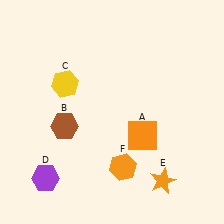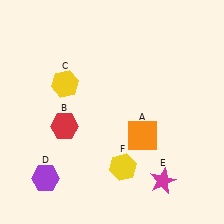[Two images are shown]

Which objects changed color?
B changed from brown to red. E changed from orange to magenta. F changed from orange to yellow.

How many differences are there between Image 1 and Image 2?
There are 3 differences between the two images.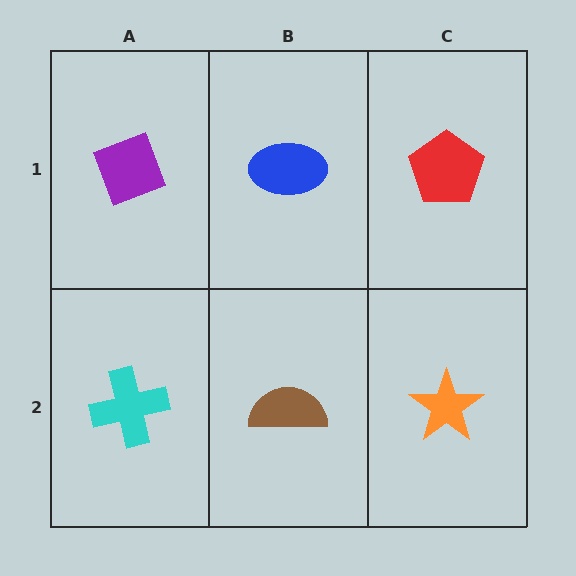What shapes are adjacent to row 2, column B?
A blue ellipse (row 1, column B), a cyan cross (row 2, column A), an orange star (row 2, column C).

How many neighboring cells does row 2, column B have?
3.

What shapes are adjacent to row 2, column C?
A red pentagon (row 1, column C), a brown semicircle (row 2, column B).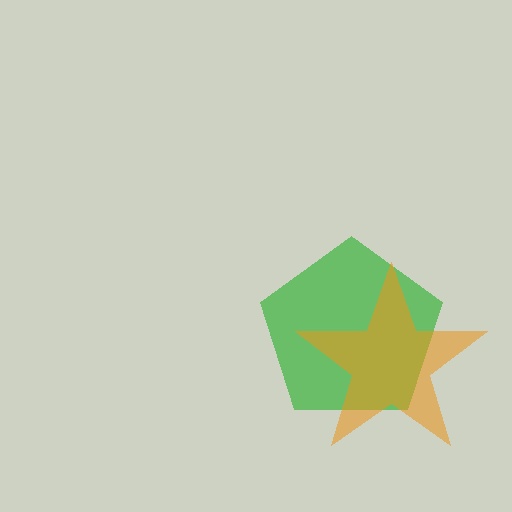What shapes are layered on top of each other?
The layered shapes are: a green pentagon, an orange star.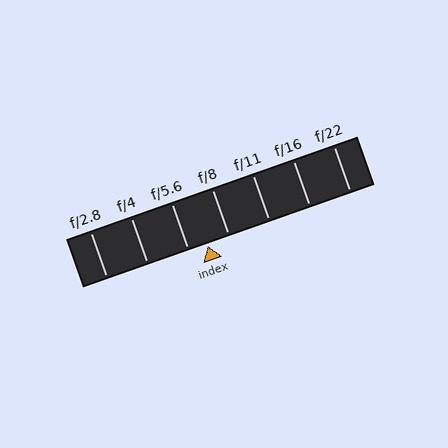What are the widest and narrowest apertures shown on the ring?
The widest aperture shown is f/2.8 and the narrowest is f/22.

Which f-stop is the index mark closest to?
The index mark is closest to f/5.6.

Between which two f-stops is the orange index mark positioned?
The index mark is between f/5.6 and f/8.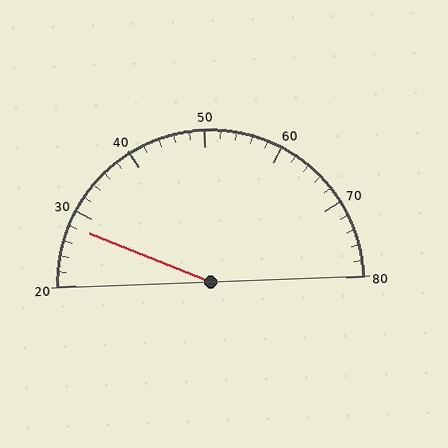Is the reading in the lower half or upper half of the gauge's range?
The reading is in the lower half of the range (20 to 80).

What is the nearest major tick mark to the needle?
The nearest major tick mark is 30.